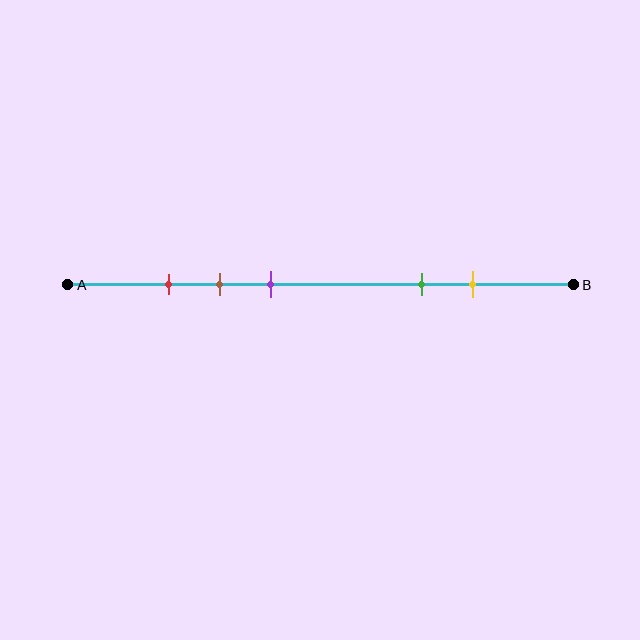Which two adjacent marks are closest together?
The red and brown marks are the closest adjacent pair.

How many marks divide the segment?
There are 5 marks dividing the segment.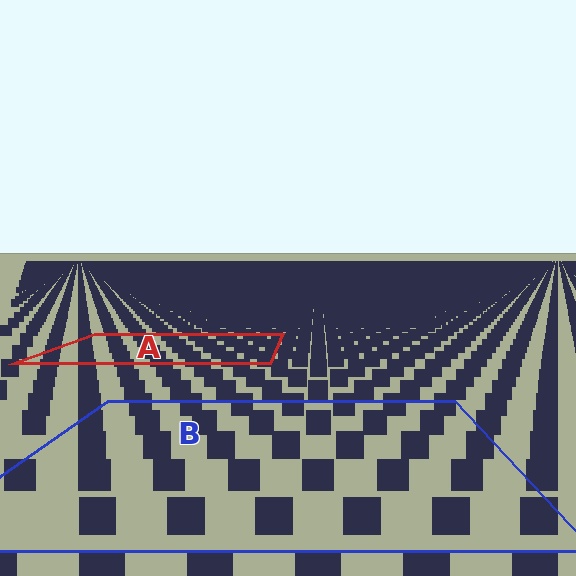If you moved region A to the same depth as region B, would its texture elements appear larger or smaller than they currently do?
They would appear larger. At a closer depth, the same texture elements are projected at a bigger on-screen size.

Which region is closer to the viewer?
Region B is closer. The texture elements there are larger and more spread out.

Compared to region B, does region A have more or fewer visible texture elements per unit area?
Region A has more texture elements per unit area — they are packed more densely because it is farther away.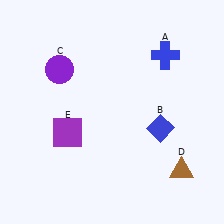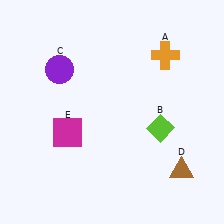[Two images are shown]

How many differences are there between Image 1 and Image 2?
There are 3 differences between the two images.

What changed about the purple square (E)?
In Image 1, E is purple. In Image 2, it changed to magenta.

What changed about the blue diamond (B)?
In Image 1, B is blue. In Image 2, it changed to lime.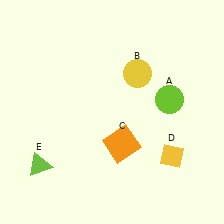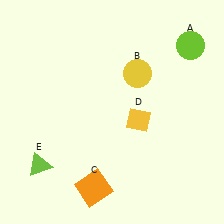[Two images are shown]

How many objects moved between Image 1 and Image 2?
3 objects moved between the two images.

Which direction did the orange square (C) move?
The orange square (C) moved down.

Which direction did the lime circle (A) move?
The lime circle (A) moved up.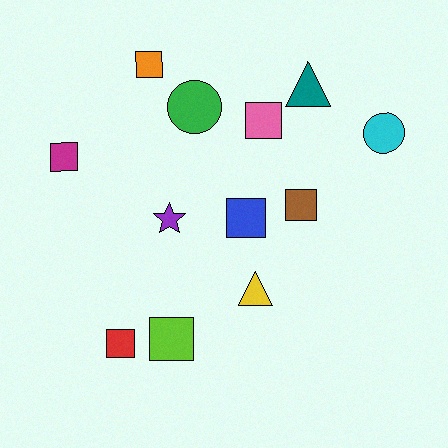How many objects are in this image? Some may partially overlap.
There are 12 objects.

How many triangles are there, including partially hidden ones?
There are 2 triangles.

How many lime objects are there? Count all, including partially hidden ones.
There is 1 lime object.